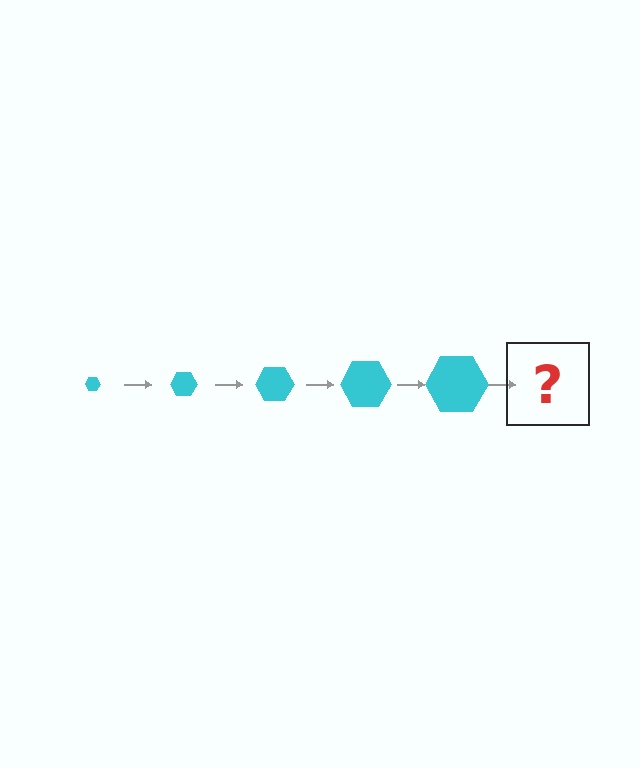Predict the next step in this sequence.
The next step is a cyan hexagon, larger than the previous one.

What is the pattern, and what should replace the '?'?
The pattern is that the hexagon gets progressively larger each step. The '?' should be a cyan hexagon, larger than the previous one.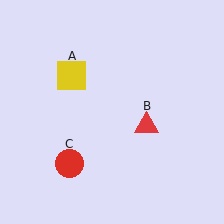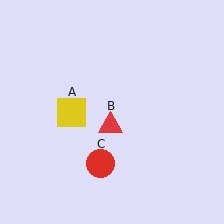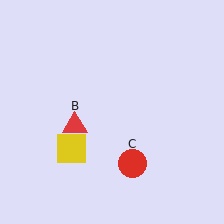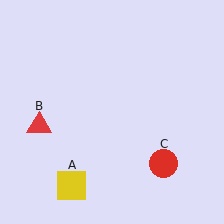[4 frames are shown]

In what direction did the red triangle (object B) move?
The red triangle (object B) moved left.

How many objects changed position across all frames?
3 objects changed position: yellow square (object A), red triangle (object B), red circle (object C).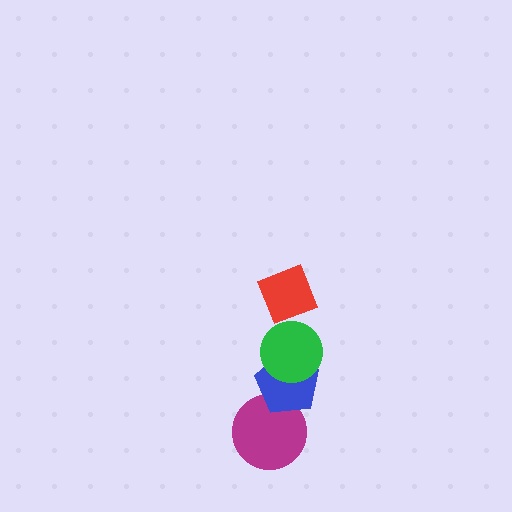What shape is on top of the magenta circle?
The blue pentagon is on top of the magenta circle.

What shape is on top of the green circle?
The red diamond is on top of the green circle.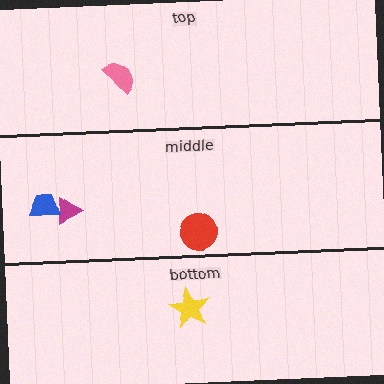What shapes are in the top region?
The pink semicircle.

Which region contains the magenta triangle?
The middle region.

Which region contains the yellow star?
The bottom region.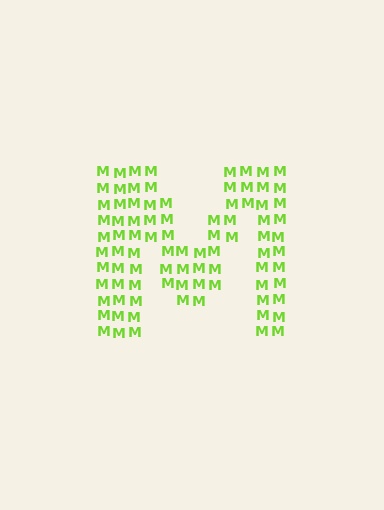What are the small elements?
The small elements are letter M's.